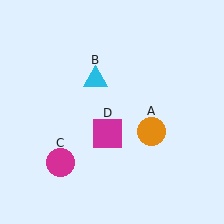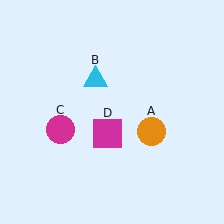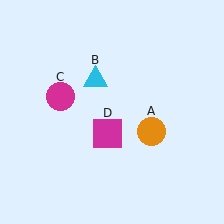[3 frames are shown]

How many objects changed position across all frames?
1 object changed position: magenta circle (object C).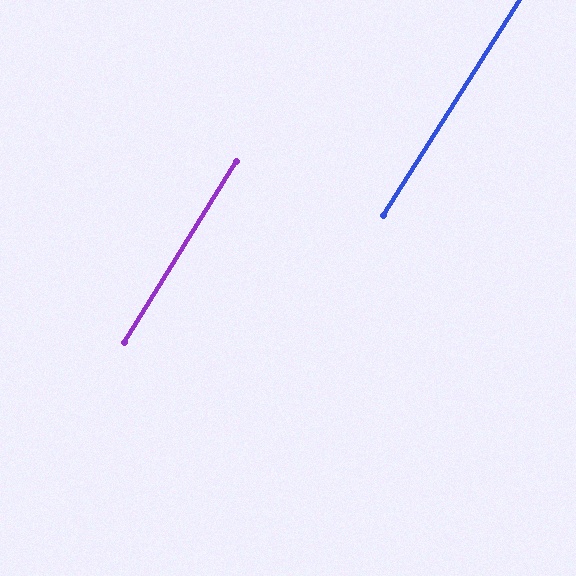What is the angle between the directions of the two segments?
Approximately 1 degree.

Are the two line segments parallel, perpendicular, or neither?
Parallel — their directions differ by only 0.7°.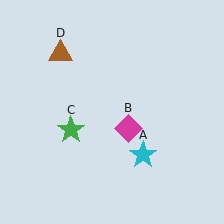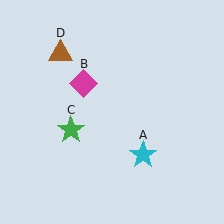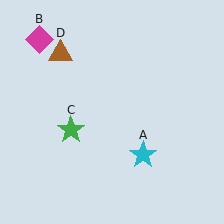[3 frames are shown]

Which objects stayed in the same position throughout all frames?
Cyan star (object A) and green star (object C) and brown triangle (object D) remained stationary.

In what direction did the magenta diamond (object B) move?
The magenta diamond (object B) moved up and to the left.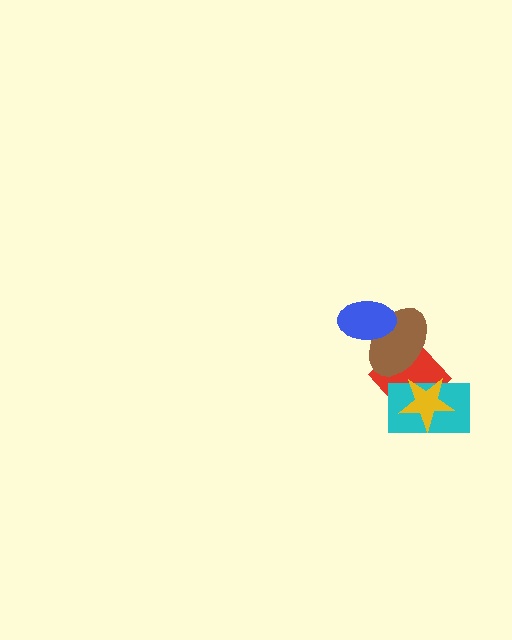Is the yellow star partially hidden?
No, no other shape covers it.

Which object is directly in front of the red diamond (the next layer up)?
The cyan rectangle is directly in front of the red diamond.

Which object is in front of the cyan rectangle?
The yellow star is in front of the cyan rectangle.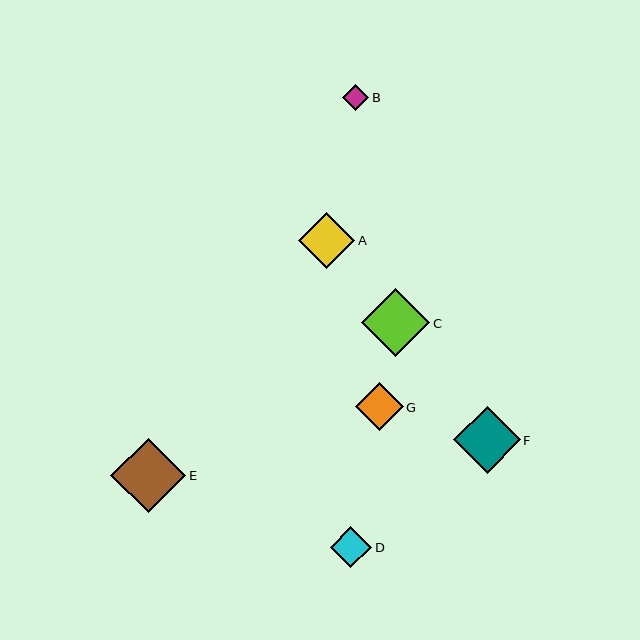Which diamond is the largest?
Diamond E is the largest with a size of approximately 75 pixels.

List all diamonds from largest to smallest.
From largest to smallest: E, C, F, A, G, D, B.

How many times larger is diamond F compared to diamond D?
Diamond F is approximately 1.6 times the size of diamond D.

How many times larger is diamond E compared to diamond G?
Diamond E is approximately 1.6 times the size of diamond G.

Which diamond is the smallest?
Diamond B is the smallest with a size of approximately 26 pixels.